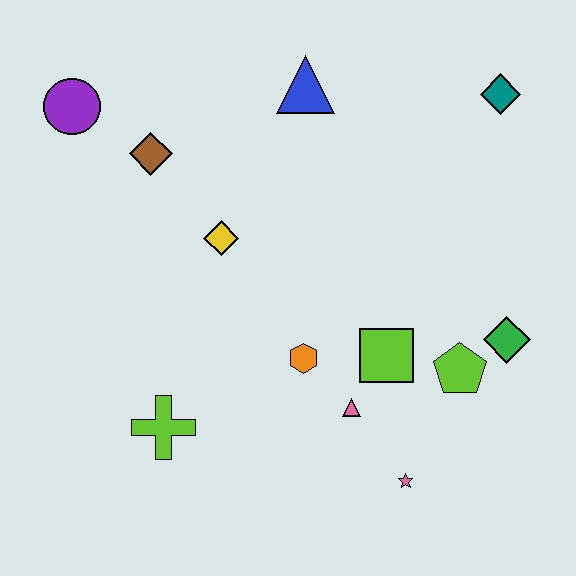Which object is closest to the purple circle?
The brown diamond is closest to the purple circle.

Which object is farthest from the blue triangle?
The pink star is farthest from the blue triangle.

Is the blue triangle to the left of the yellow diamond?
No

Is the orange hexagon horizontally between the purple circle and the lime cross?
No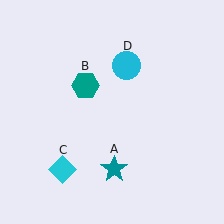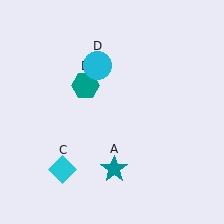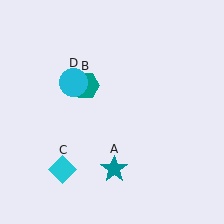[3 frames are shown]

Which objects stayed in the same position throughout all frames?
Teal star (object A) and teal hexagon (object B) and cyan diamond (object C) remained stationary.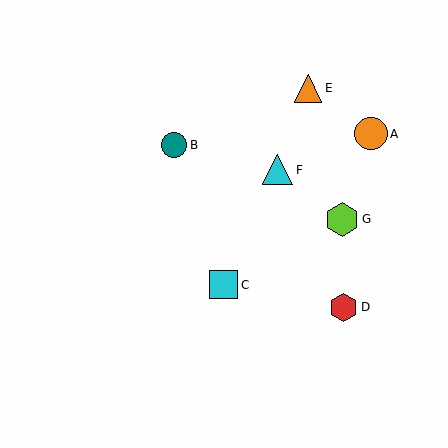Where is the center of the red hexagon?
The center of the red hexagon is at (344, 307).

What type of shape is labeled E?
Shape E is an orange triangle.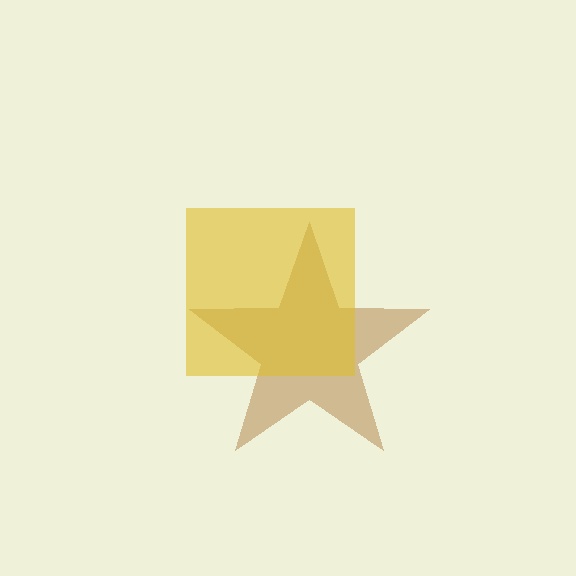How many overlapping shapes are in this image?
There are 2 overlapping shapes in the image.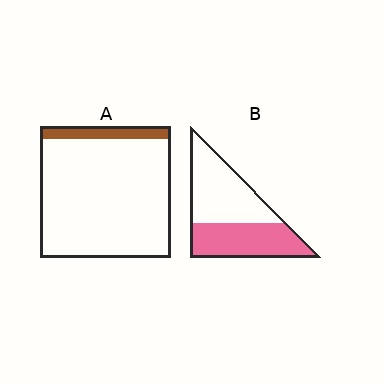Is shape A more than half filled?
No.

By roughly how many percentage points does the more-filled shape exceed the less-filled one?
By roughly 35 percentage points (B over A).